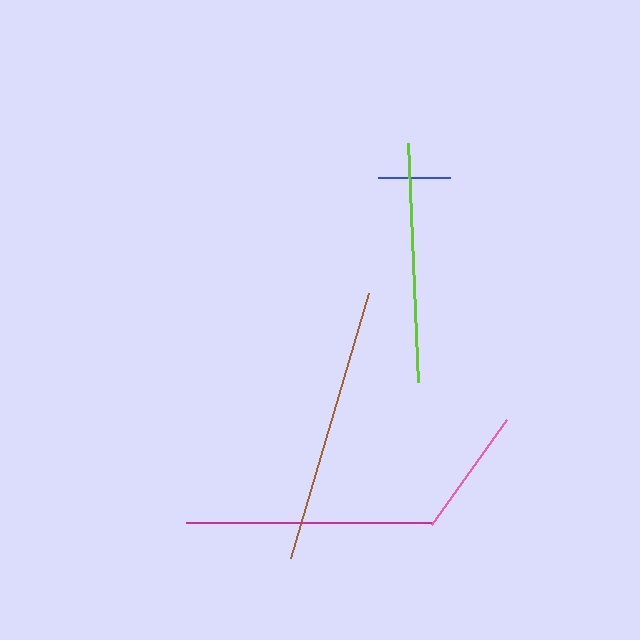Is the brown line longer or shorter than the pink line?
The brown line is longer than the pink line.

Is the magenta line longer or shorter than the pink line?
The magenta line is longer than the pink line.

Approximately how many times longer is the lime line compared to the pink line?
The lime line is approximately 1.9 times the length of the pink line.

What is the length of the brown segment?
The brown segment is approximately 276 pixels long.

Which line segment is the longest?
The brown line is the longest at approximately 276 pixels.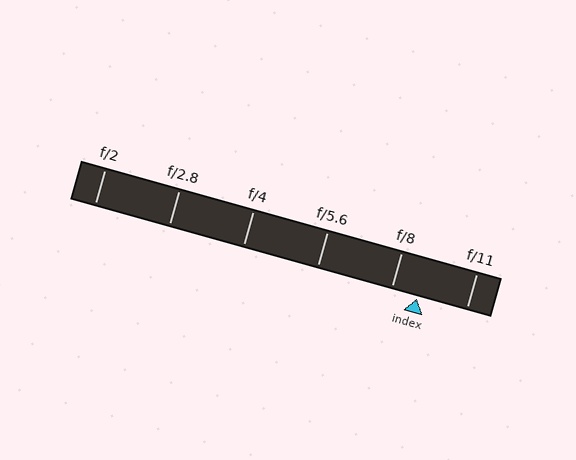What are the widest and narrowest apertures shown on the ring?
The widest aperture shown is f/2 and the narrowest is f/11.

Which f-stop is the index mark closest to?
The index mark is closest to f/8.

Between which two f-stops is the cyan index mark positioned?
The index mark is between f/8 and f/11.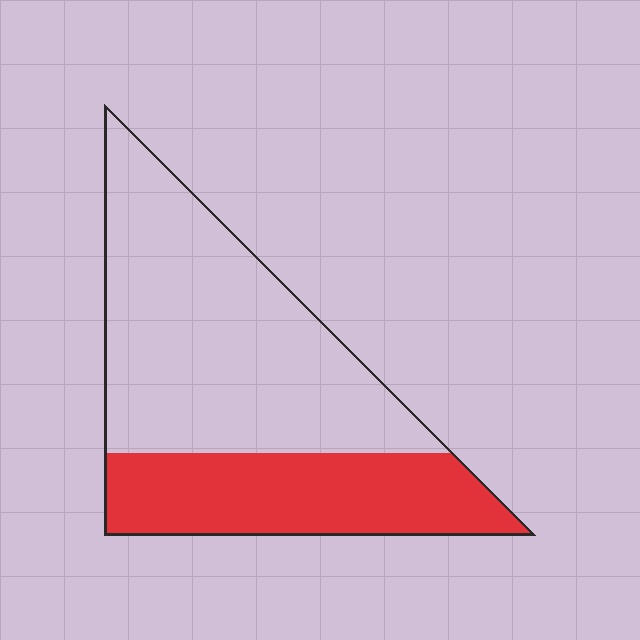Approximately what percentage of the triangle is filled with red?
Approximately 35%.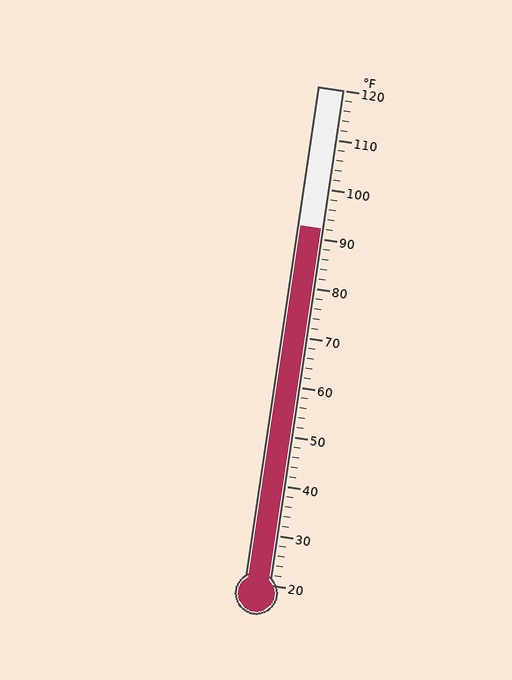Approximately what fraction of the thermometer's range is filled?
The thermometer is filled to approximately 70% of its range.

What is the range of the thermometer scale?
The thermometer scale ranges from 20°F to 120°F.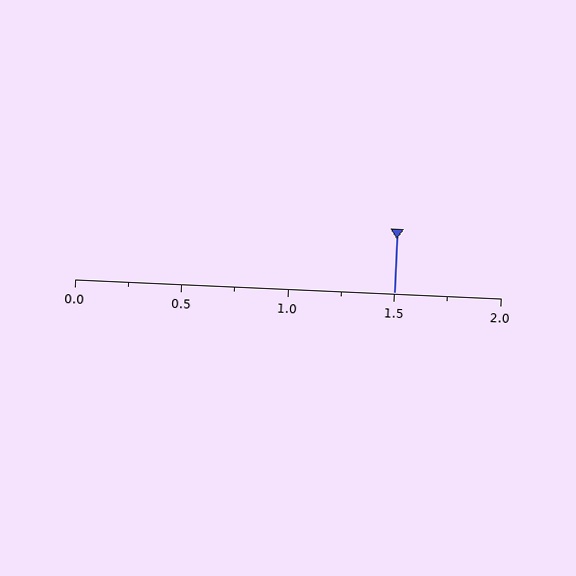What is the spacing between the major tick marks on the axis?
The major ticks are spaced 0.5 apart.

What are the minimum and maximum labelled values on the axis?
The axis runs from 0.0 to 2.0.